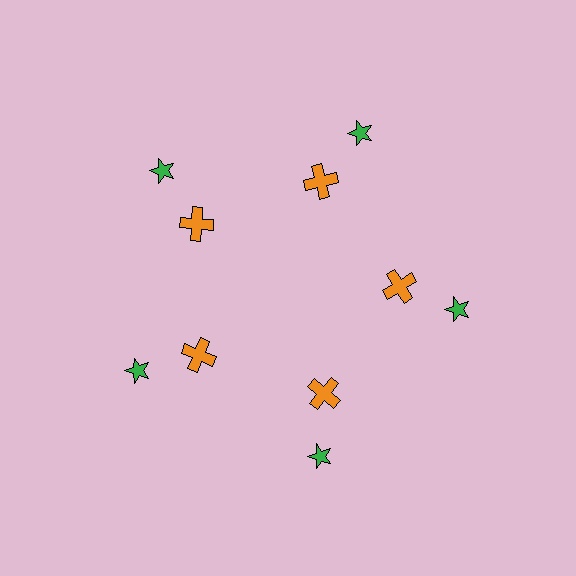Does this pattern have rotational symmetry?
Yes, this pattern has 5-fold rotational symmetry. It looks the same after rotating 72 degrees around the center.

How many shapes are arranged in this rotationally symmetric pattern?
There are 10 shapes, arranged in 5 groups of 2.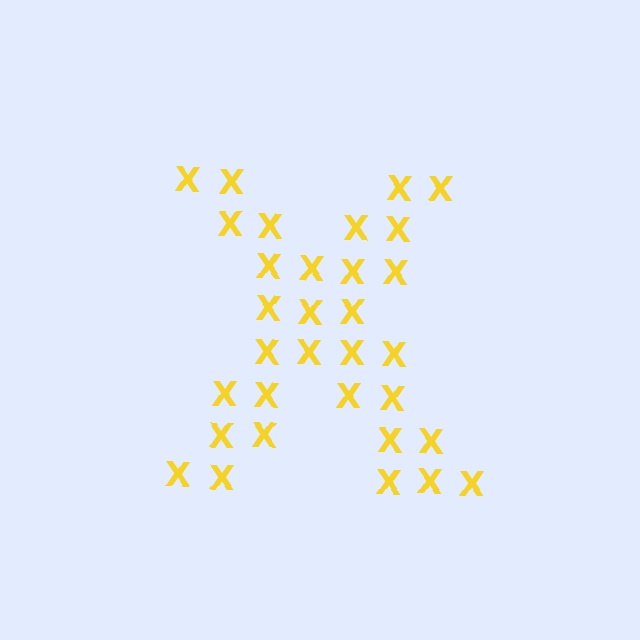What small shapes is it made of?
It is made of small letter X's.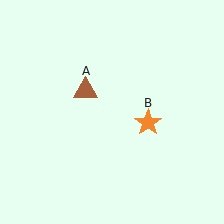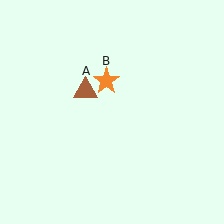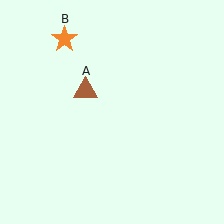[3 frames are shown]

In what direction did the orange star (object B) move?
The orange star (object B) moved up and to the left.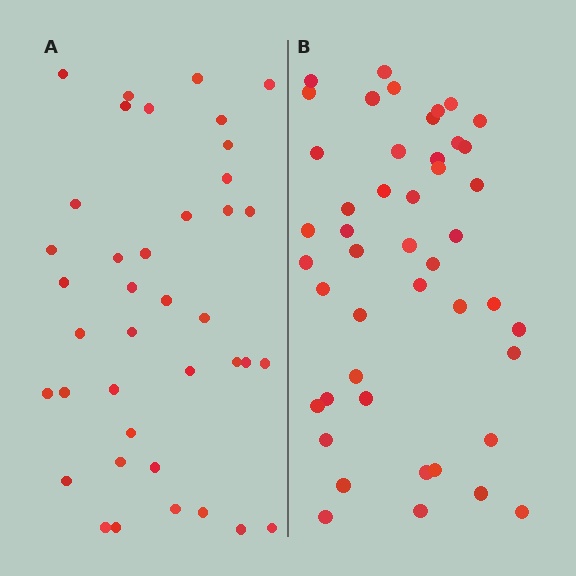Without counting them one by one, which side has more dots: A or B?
Region B (the right region) has more dots.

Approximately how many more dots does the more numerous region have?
Region B has roughly 8 or so more dots than region A.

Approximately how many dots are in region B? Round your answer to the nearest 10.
About 50 dots. (The exact count is 46, which rounds to 50.)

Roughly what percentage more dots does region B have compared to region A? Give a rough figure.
About 20% more.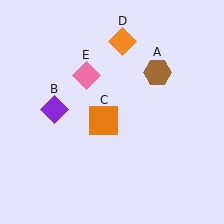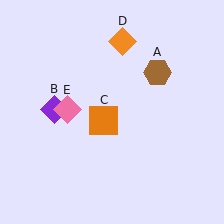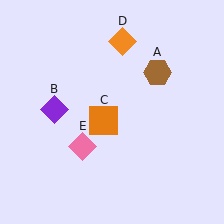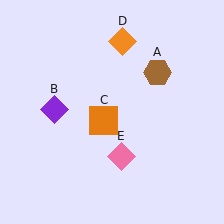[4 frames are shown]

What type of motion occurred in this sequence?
The pink diamond (object E) rotated counterclockwise around the center of the scene.